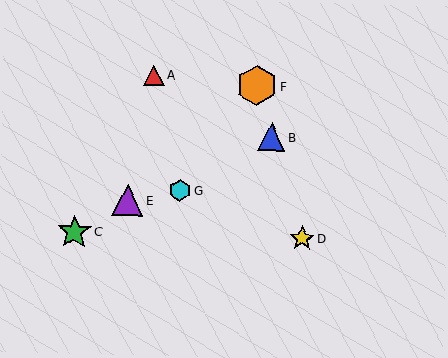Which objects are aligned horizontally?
Objects C, D are aligned horizontally.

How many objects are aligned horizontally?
2 objects (C, D) are aligned horizontally.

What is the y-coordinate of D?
Object D is at y≈239.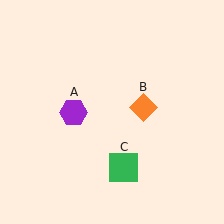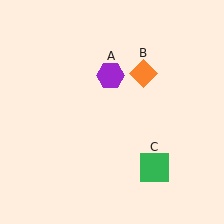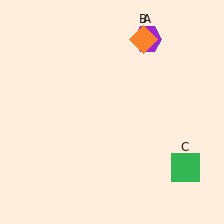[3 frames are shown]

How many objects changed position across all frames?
3 objects changed position: purple hexagon (object A), orange diamond (object B), green square (object C).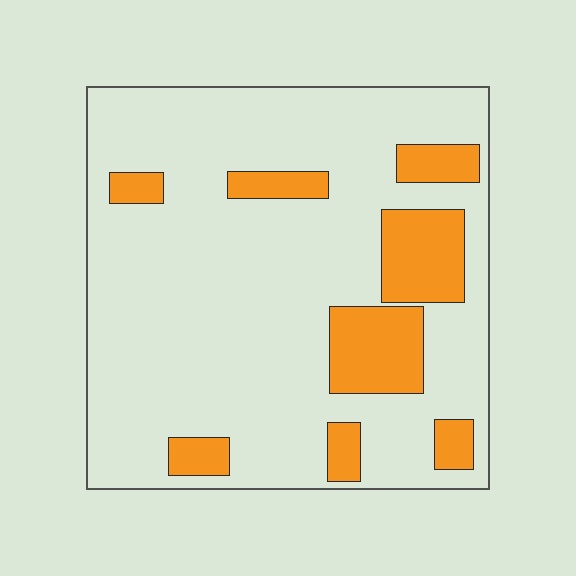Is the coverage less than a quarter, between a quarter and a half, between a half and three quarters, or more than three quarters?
Less than a quarter.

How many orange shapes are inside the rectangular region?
8.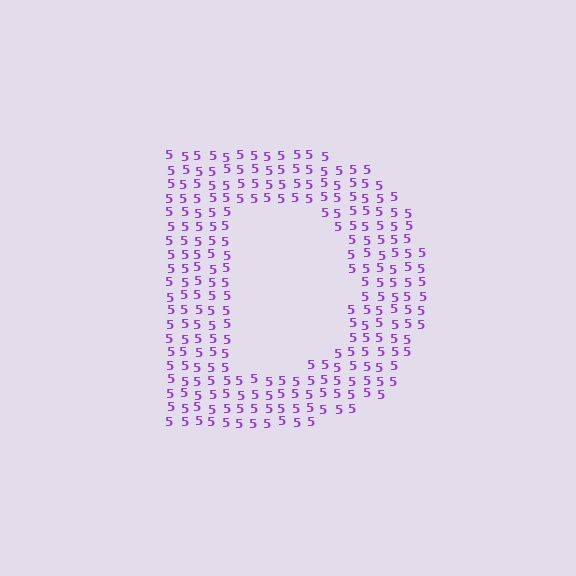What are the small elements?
The small elements are digit 5's.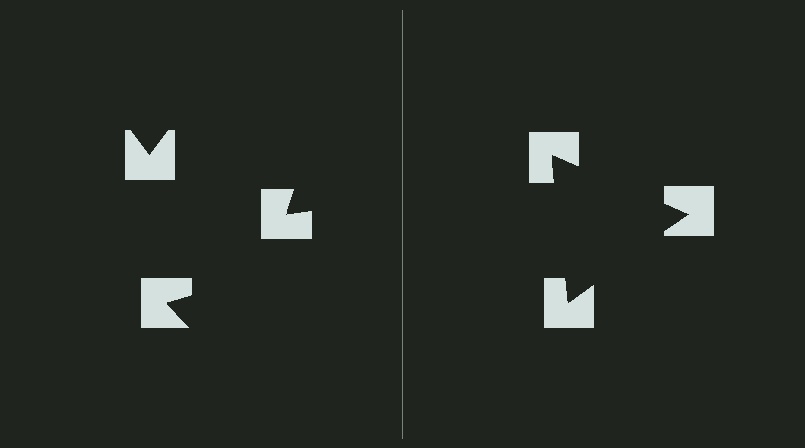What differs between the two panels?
The notched squares are positioned identically on both sides; only the wedge orientations differ. On the right they align to a triangle; on the left they are misaligned.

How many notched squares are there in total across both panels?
6 — 3 on each side.